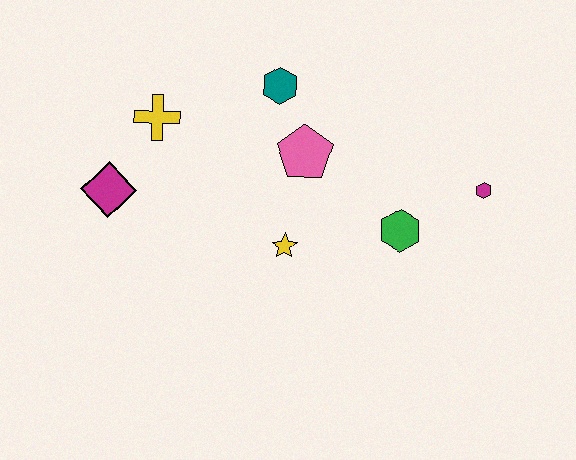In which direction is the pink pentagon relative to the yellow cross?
The pink pentagon is to the right of the yellow cross.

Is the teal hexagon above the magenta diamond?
Yes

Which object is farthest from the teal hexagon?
The magenta hexagon is farthest from the teal hexagon.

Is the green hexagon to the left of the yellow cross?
No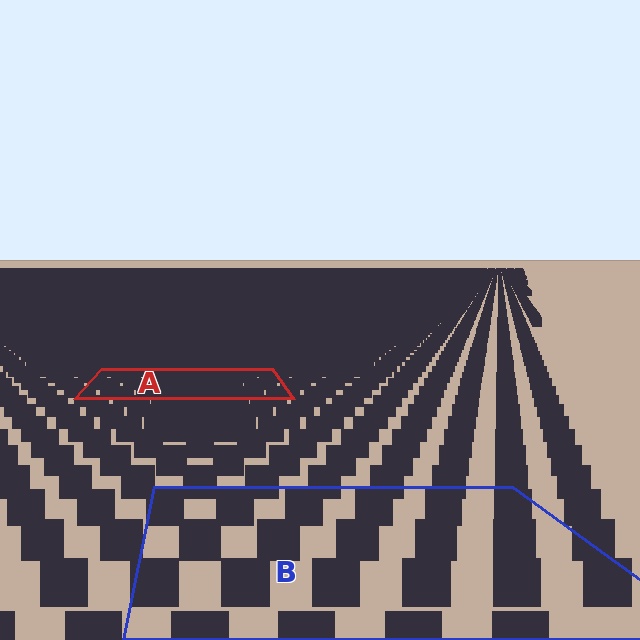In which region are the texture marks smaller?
The texture marks are smaller in region A, because it is farther away.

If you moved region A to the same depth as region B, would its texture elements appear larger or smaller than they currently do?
They would appear larger. At a closer depth, the same texture elements are projected at a bigger on-screen size.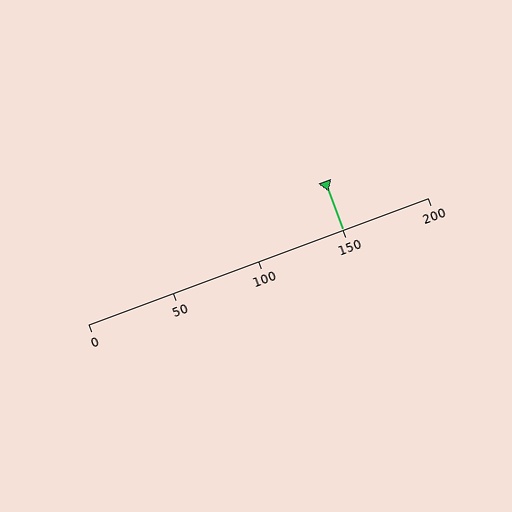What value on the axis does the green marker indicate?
The marker indicates approximately 150.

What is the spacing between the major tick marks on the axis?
The major ticks are spaced 50 apart.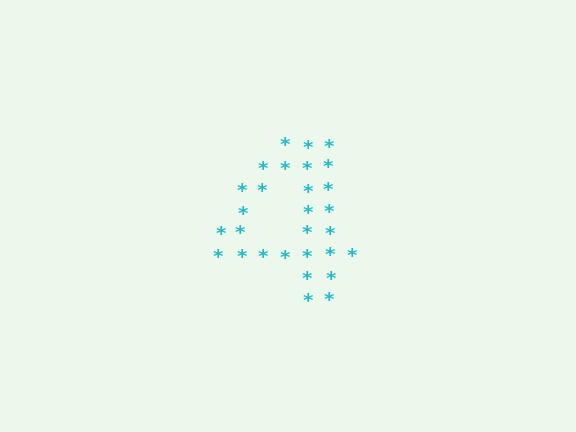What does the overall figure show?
The overall figure shows the digit 4.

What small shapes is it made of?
It is made of small asterisks.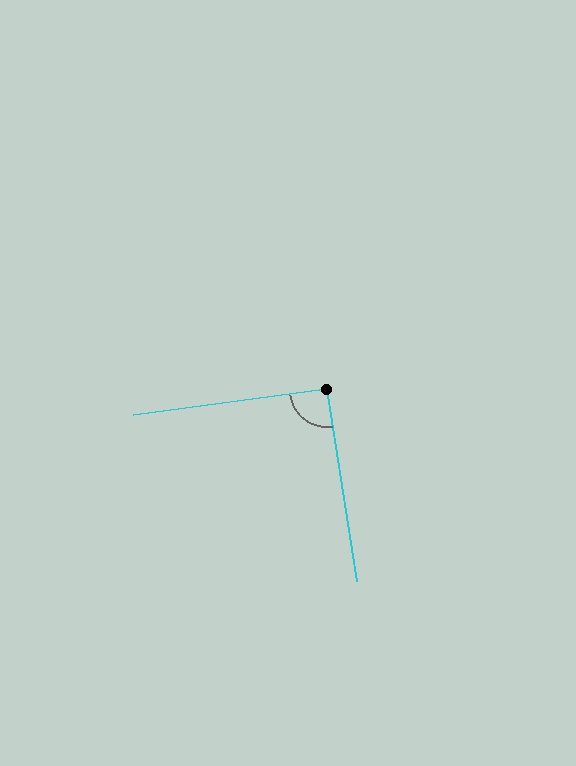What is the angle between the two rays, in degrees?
Approximately 91 degrees.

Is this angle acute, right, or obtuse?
It is approximately a right angle.